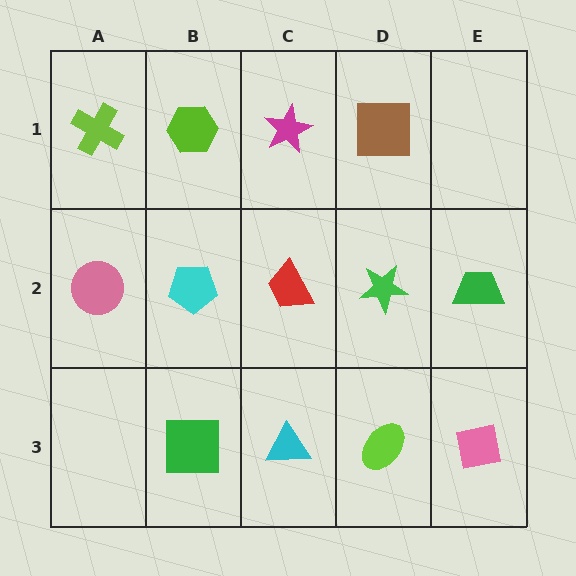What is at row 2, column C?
A red trapezoid.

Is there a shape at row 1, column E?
No, that cell is empty.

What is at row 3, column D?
A lime ellipse.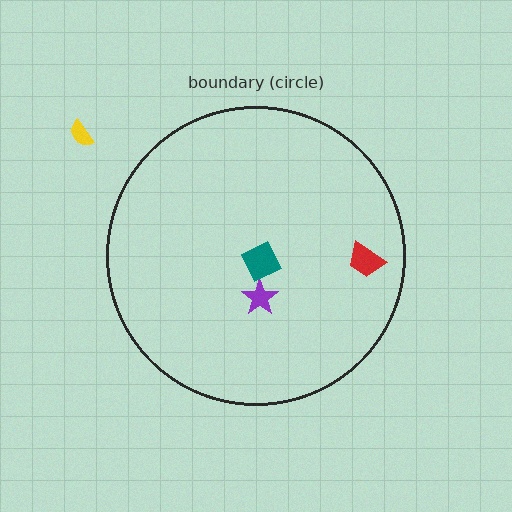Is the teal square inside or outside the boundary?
Inside.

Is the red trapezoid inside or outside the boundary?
Inside.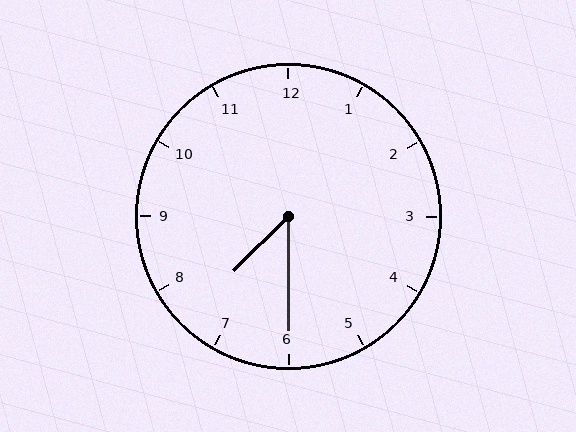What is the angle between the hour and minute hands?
Approximately 45 degrees.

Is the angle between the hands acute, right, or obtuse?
It is acute.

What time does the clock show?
7:30.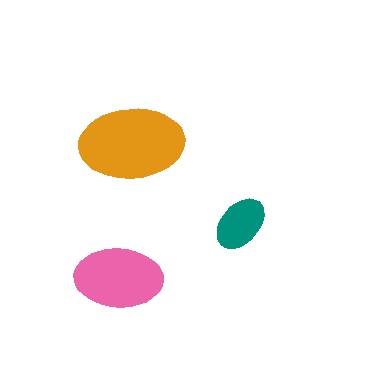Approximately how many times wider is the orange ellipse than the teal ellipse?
About 2 times wider.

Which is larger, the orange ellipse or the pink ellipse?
The orange one.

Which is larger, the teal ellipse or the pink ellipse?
The pink one.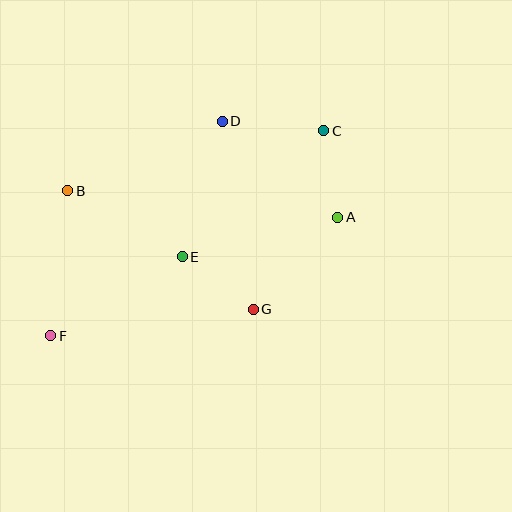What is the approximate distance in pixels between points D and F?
The distance between D and F is approximately 275 pixels.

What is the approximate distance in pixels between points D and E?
The distance between D and E is approximately 141 pixels.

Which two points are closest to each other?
Points A and C are closest to each other.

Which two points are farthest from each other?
Points C and F are farthest from each other.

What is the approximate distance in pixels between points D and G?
The distance between D and G is approximately 191 pixels.